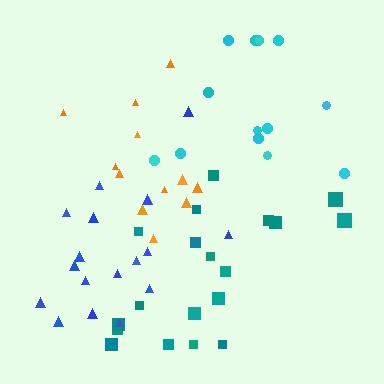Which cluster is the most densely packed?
Orange.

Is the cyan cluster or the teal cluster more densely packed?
Teal.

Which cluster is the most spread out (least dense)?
Cyan.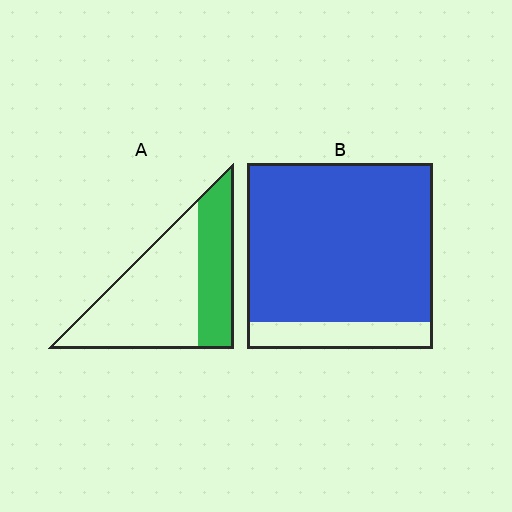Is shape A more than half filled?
No.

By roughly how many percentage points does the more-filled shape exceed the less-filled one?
By roughly 50 percentage points (B over A).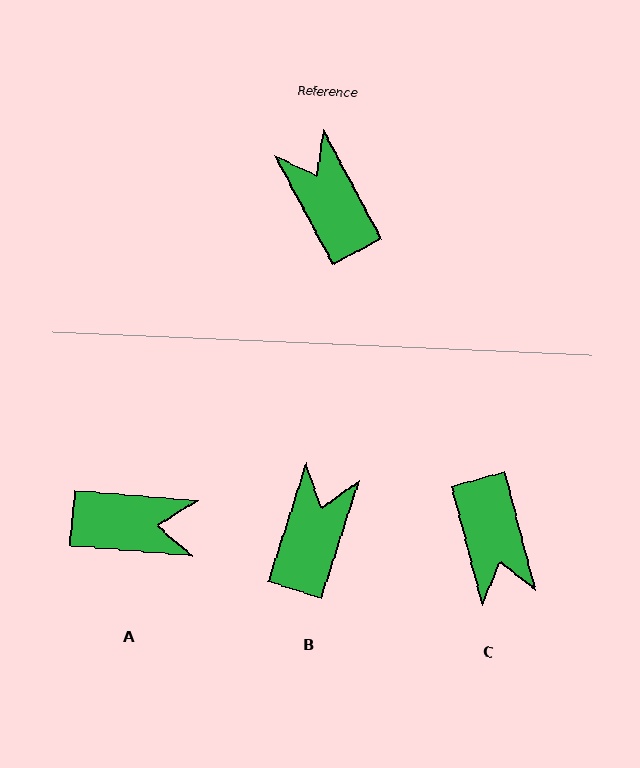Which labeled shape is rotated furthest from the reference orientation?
C, about 167 degrees away.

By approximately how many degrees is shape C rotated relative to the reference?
Approximately 167 degrees counter-clockwise.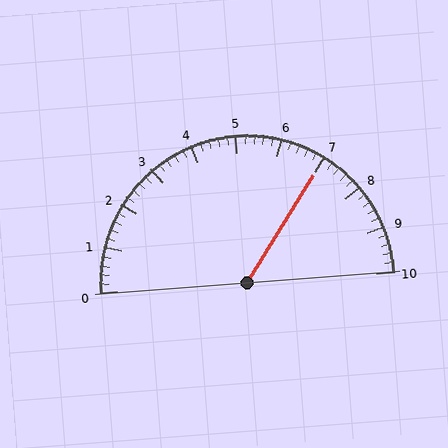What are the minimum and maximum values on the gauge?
The gauge ranges from 0 to 10.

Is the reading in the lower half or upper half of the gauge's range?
The reading is in the upper half of the range (0 to 10).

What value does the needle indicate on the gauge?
The needle indicates approximately 7.0.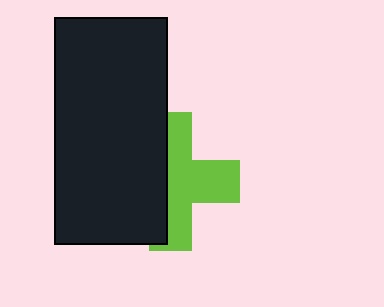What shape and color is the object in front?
The object in front is a black rectangle.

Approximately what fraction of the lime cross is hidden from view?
Roughly 45% of the lime cross is hidden behind the black rectangle.